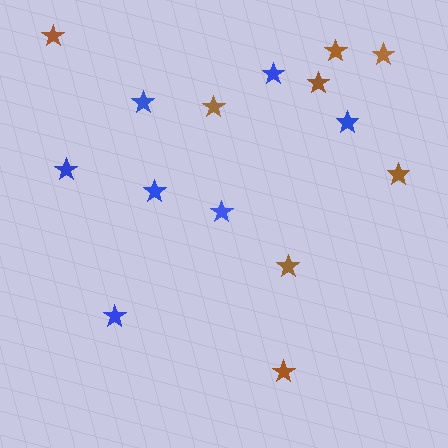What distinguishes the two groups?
There are 2 groups: one group of brown stars (8) and one group of blue stars (7).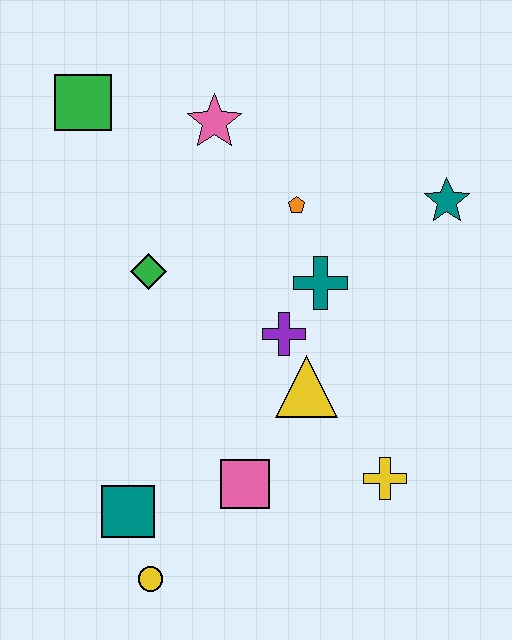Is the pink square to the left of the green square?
No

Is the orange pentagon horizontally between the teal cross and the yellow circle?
Yes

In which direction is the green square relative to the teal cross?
The green square is to the left of the teal cross.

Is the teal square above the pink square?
No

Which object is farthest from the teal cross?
The yellow circle is farthest from the teal cross.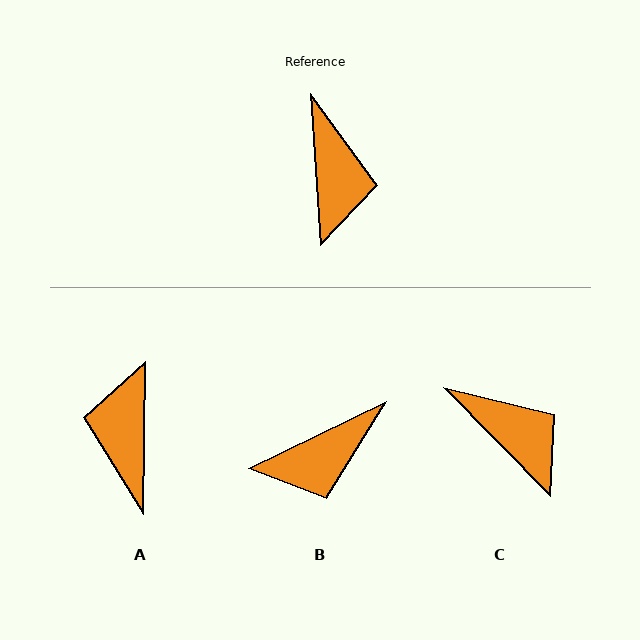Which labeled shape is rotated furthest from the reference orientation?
A, about 175 degrees away.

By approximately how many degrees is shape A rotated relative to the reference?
Approximately 175 degrees counter-clockwise.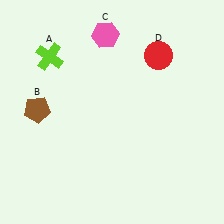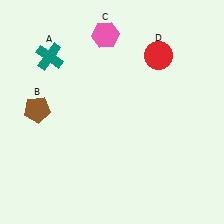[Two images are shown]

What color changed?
The cross (A) changed from lime in Image 1 to teal in Image 2.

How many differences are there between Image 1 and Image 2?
There is 1 difference between the two images.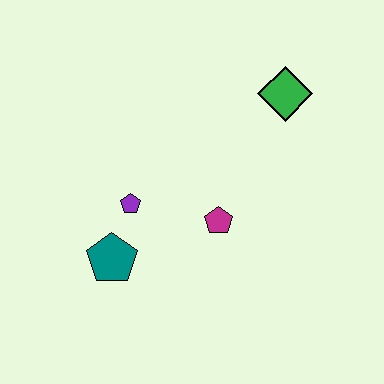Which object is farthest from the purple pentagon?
The green diamond is farthest from the purple pentagon.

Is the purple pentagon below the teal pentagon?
No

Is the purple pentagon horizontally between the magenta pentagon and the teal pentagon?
Yes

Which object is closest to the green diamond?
The magenta pentagon is closest to the green diamond.